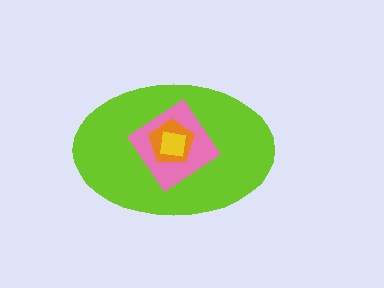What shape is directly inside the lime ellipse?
The pink diamond.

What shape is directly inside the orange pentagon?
The yellow square.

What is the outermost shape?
The lime ellipse.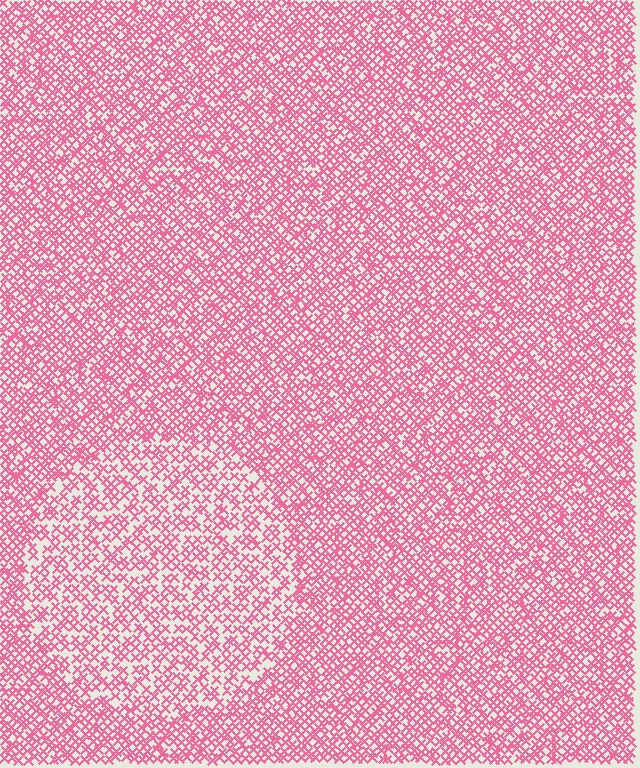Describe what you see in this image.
The image contains small pink elements arranged at two different densities. A circle-shaped region is visible where the elements are less densely packed than the surrounding area.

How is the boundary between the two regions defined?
The boundary is defined by a change in element density (approximately 1.6x ratio). All elements are the same color, size, and shape.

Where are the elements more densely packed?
The elements are more densely packed outside the circle boundary.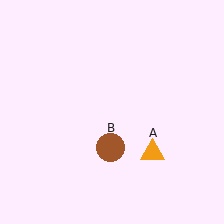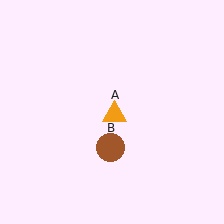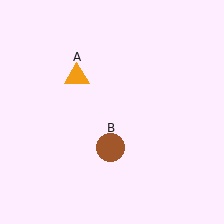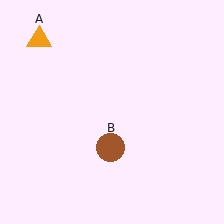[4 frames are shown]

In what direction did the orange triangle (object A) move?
The orange triangle (object A) moved up and to the left.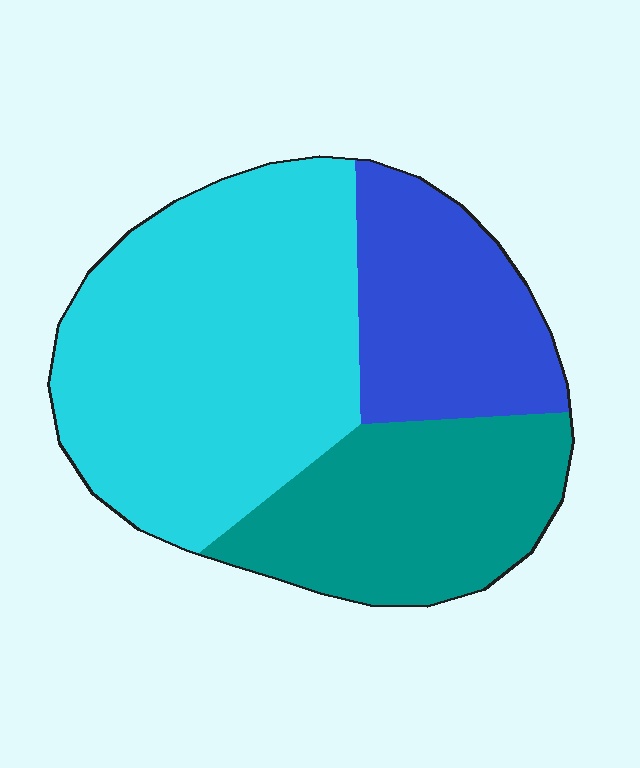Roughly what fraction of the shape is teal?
Teal covers around 25% of the shape.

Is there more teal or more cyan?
Cyan.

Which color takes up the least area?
Blue, at roughly 20%.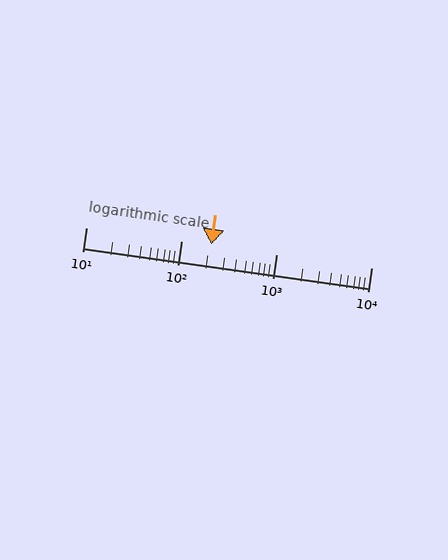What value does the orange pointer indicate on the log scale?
The pointer indicates approximately 210.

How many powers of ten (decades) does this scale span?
The scale spans 3 decades, from 10 to 10000.